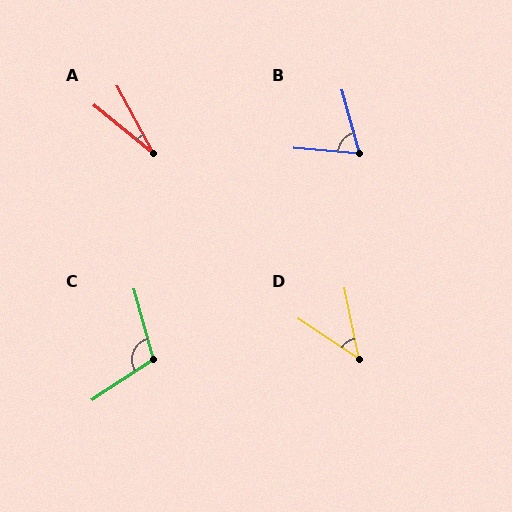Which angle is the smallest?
A, at approximately 22 degrees.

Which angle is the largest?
C, at approximately 107 degrees.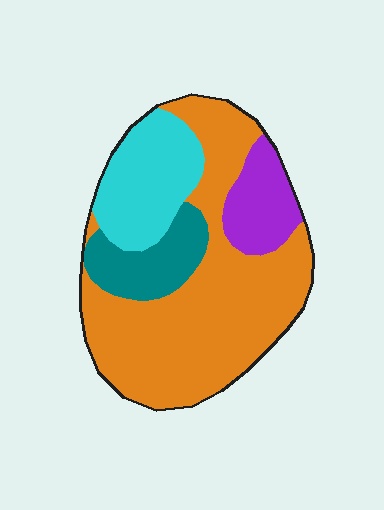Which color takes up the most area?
Orange, at roughly 55%.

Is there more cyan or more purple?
Cyan.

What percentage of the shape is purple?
Purple covers roughly 10% of the shape.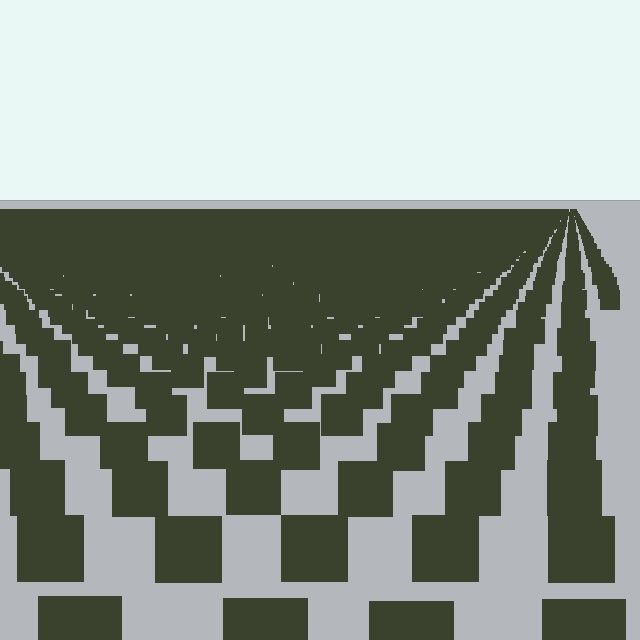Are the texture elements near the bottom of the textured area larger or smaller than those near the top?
Larger. Near the bottom, elements are closer to the viewer and appear at a bigger on-screen size.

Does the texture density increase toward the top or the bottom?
Density increases toward the top.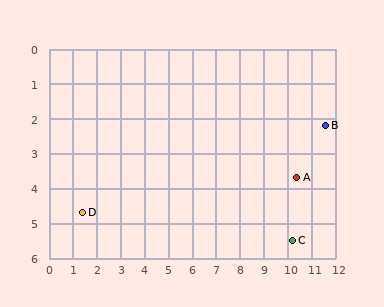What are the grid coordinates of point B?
Point B is at approximately (11.6, 2.2).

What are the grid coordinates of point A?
Point A is at approximately (10.4, 3.7).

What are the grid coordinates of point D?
Point D is at approximately (1.4, 4.7).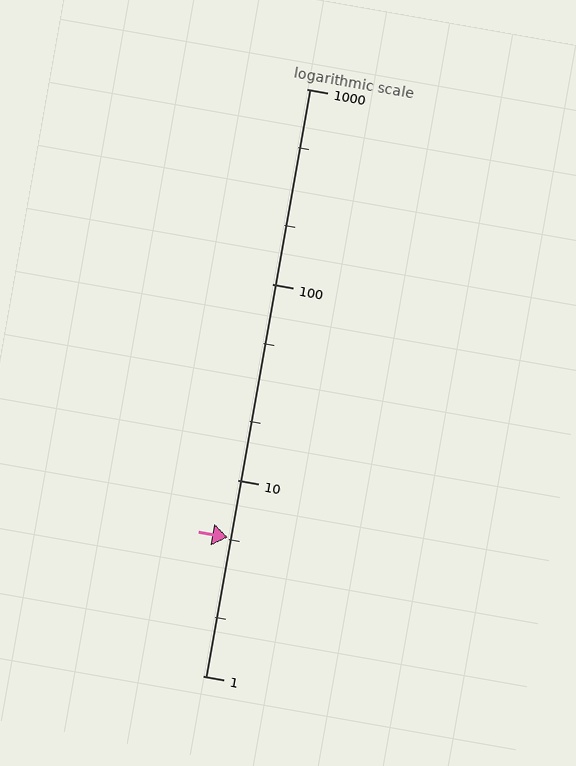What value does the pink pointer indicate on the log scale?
The pointer indicates approximately 5.1.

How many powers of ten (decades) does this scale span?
The scale spans 3 decades, from 1 to 1000.